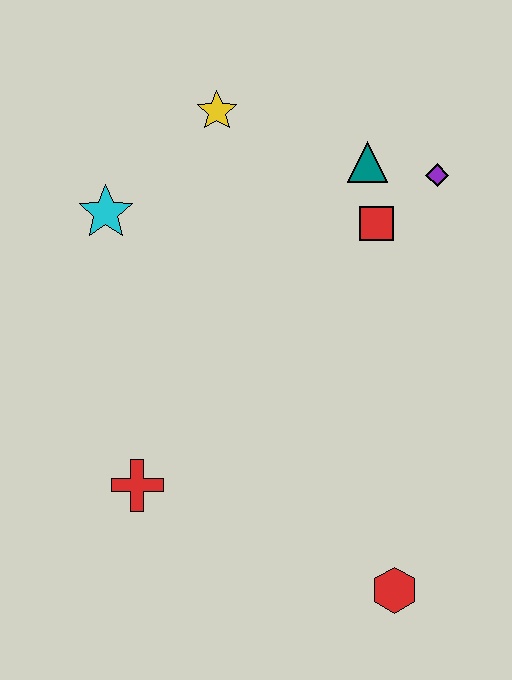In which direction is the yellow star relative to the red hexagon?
The yellow star is above the red hexagon.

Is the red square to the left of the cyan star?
No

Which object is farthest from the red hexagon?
The yellow star is farthest from the red hexagon.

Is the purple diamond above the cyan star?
Yes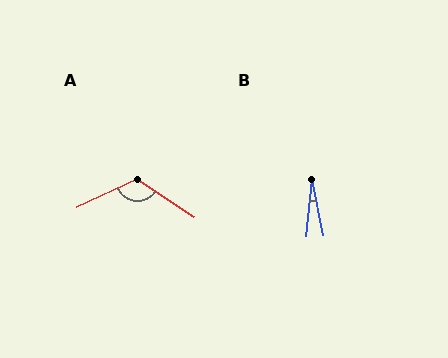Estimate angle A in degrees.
Approximately 121 degrees.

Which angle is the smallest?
B, at approximately 16 degrees.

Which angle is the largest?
A, at approximately 121 degrees.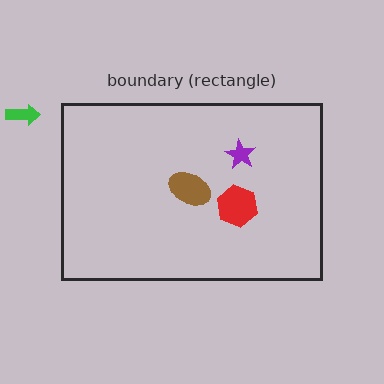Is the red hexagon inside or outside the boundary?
Inside.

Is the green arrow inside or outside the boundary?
Outside.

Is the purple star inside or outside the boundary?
Inside.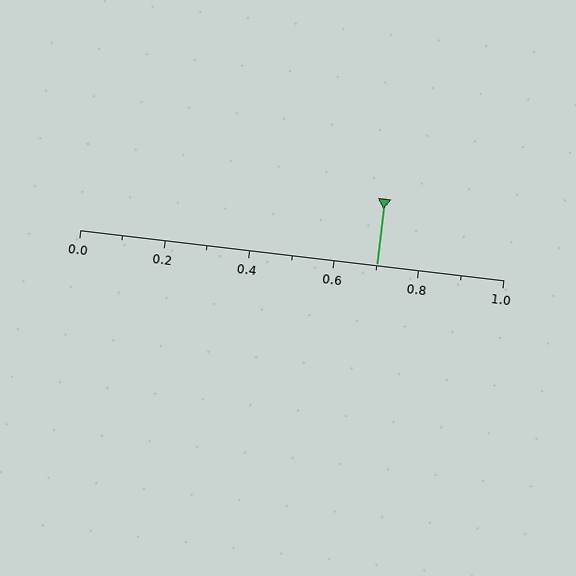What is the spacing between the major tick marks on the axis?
The major ticks are spaced 0.2 apart.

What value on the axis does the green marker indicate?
The marker indicates approximately 0.7.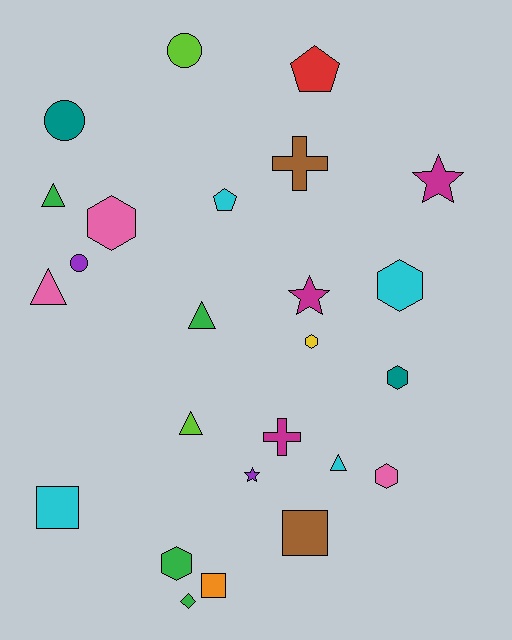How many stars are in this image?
There are 3 stars.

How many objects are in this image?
There are 25 objects.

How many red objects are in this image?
There is 1 red object.